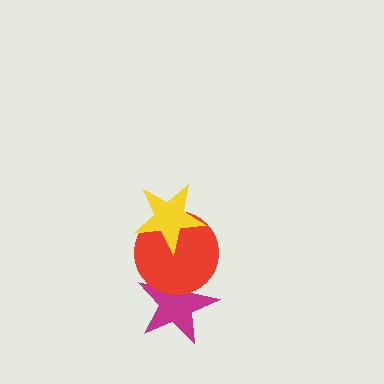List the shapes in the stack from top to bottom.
From top to bottom: the yellow star, the red circle, the magenta star.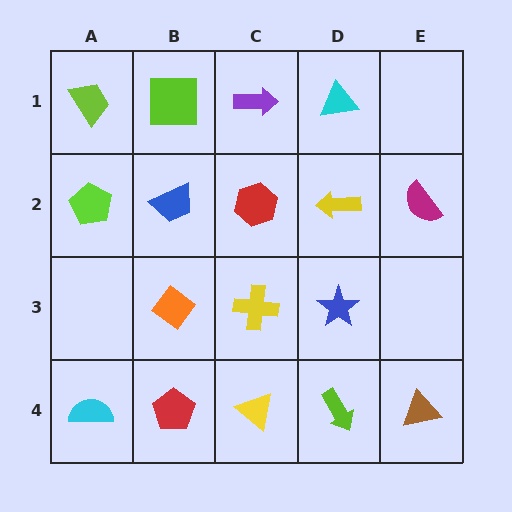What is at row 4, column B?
A red pentagon.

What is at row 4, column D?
A lime arrow.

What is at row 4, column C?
A yellow triangle.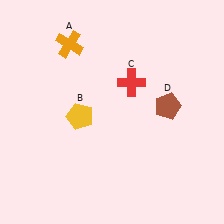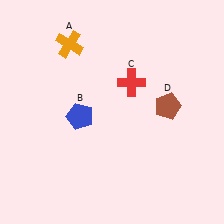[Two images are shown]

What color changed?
The pentagon (B) changed from yellow in Image 1 to blue in Image 2.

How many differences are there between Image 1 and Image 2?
There is 1 difference between the two images.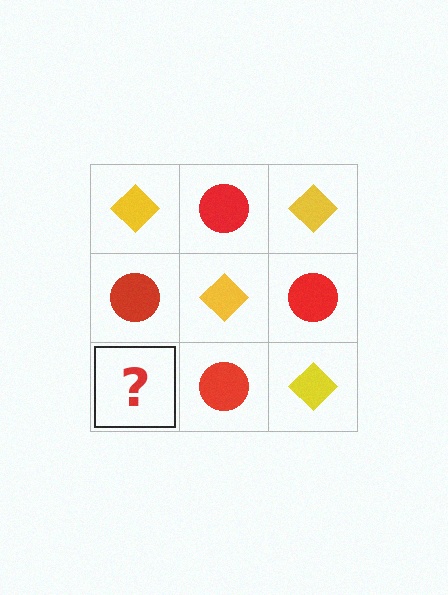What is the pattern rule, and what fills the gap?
The rule is that it alternates yellow diamond and red circle in a checkerboard pattern. The gap should be filled with a yellow diamond.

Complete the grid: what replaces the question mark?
The question mark should be replaced with a yellow diamond.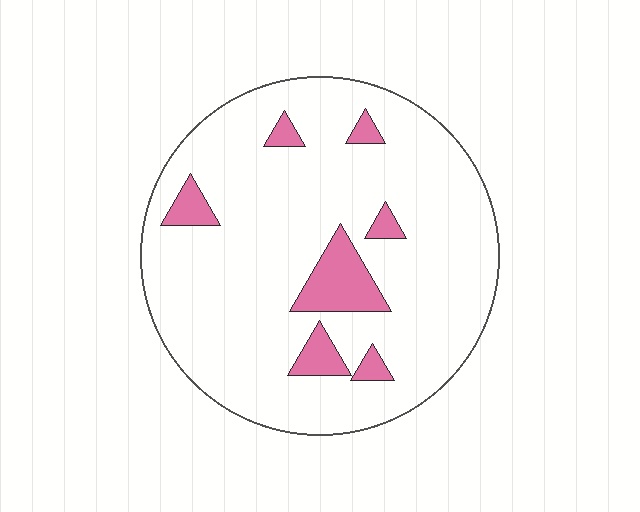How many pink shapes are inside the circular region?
7.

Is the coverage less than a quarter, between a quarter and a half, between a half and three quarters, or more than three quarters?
Less than a quarter.